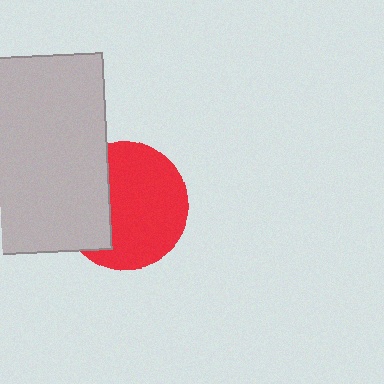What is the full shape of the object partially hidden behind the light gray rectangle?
The partially hidden object is a red circle.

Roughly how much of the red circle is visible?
Most of it is visible (roughly 67%).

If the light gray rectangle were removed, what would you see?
You would see the complete red circle.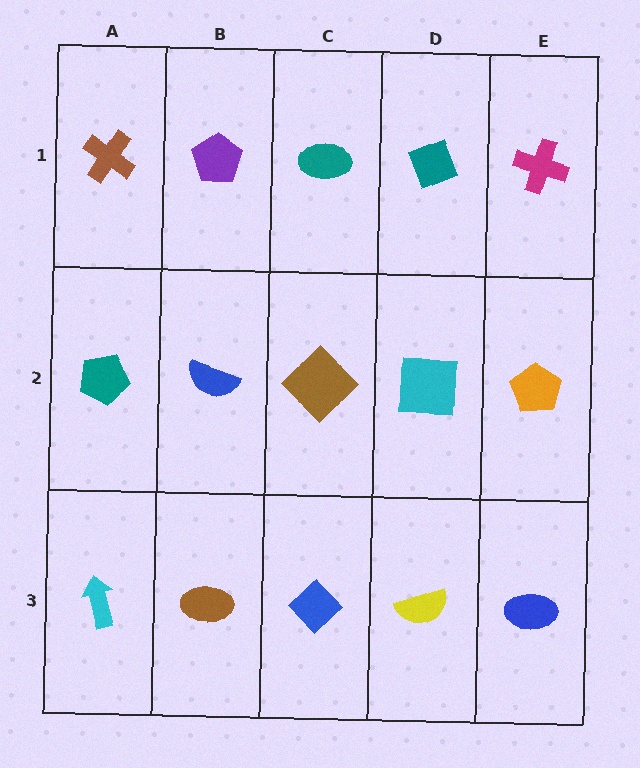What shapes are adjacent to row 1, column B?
A blue semicircle (row 2, column B), a brown cross (row 1, column A), a teal ellipse (row 1, column C).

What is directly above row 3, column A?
A teal pentagon.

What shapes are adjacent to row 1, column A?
A teal pentagon (row 2, column A), a purple pentagon (row 1, column B).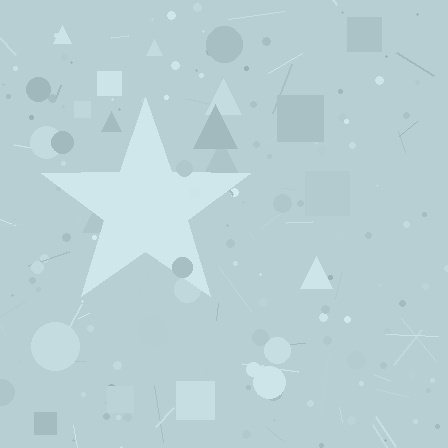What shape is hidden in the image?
A star is hidden in the image.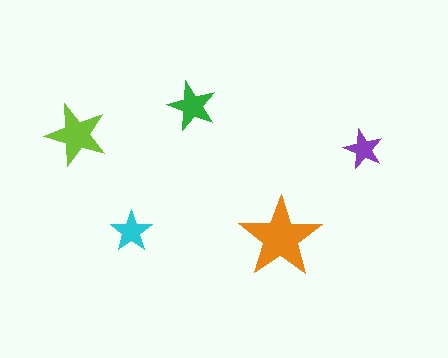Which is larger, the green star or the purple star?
The green one.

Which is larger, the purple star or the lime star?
The lime one.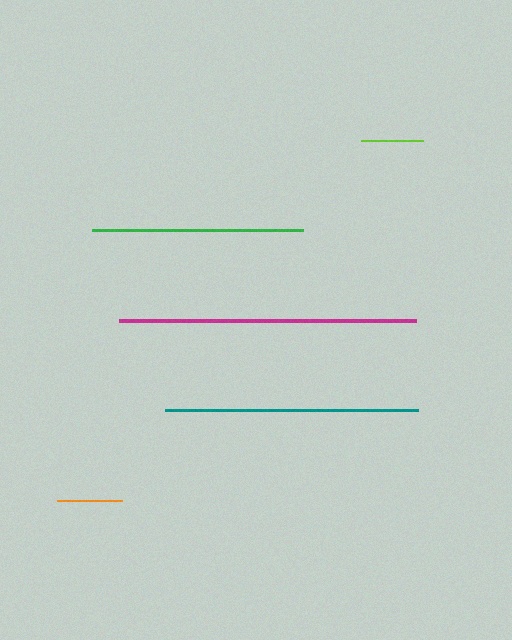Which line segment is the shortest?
The lime line is the shortest at approximately 62 pixels.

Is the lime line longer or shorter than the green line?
The green line is longer than the lime line.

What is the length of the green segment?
The green segment is approximately 212 pixels long.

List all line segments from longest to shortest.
From longest to shortest: magenta, teal, green, orange, lime.